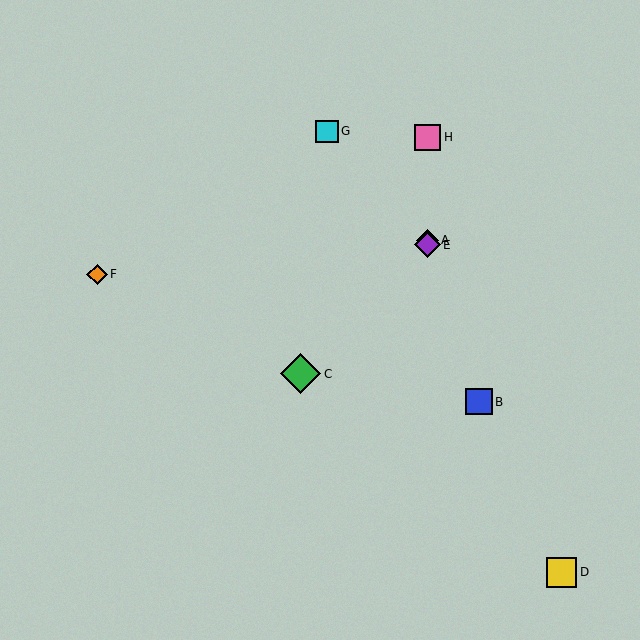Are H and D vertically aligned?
No, H is at x≈427 and D is at x≈562.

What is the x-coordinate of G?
Object G is at x≈327.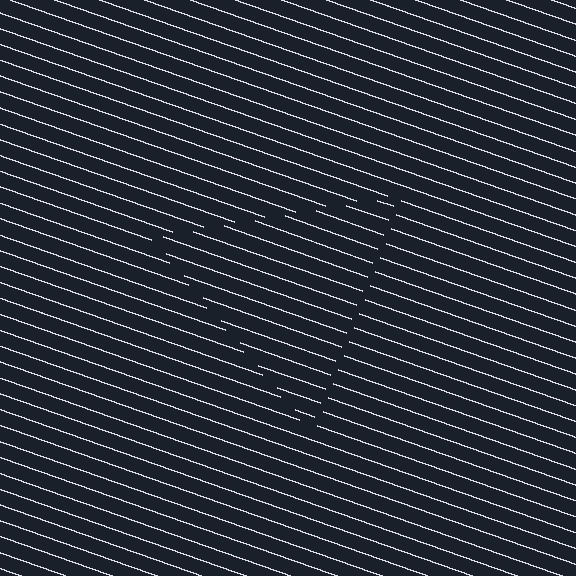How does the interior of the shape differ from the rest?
The interior of the shape contains the same grating, shifted by half a period — the contour is defined by the phase discontinuity where line-ends from the inner and outer gratings abut.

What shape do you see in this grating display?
An illusory triangle. The interior of the shape contains the same grating, shifted by half a period — the contour is defined by the phase discontinuity where line-ends from the inner and outer gratings abut.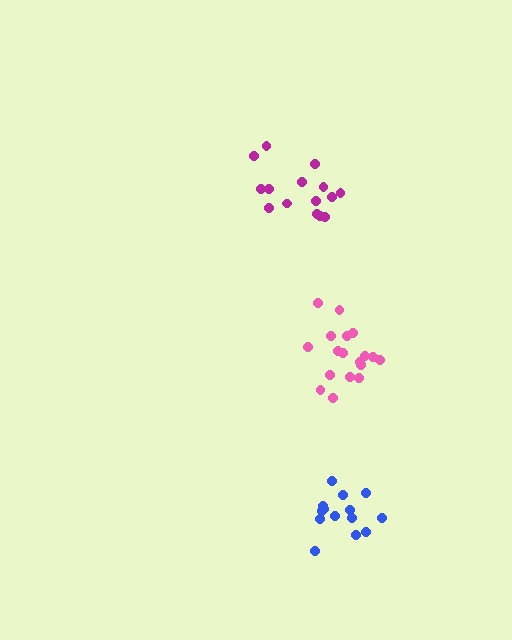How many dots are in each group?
Group 1: 15 dots, Group 2: 14 dots, Group 3: 18 dots (47 total).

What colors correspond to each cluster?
The clusters are colored: magenta, blue, pink.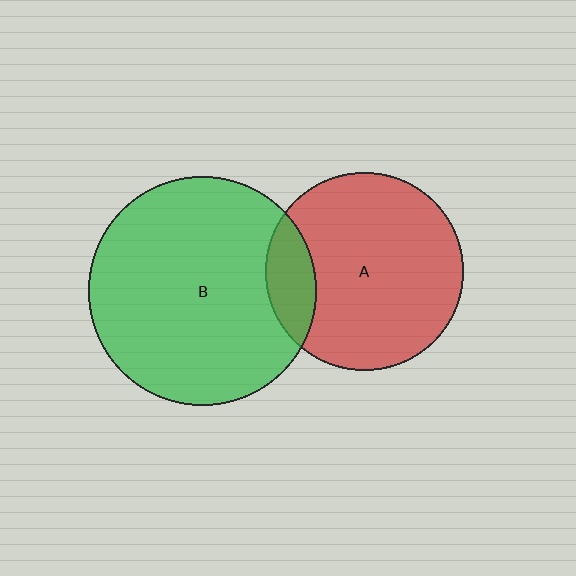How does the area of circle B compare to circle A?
Approximately 1.3 times.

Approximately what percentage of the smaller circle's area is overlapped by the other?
Approximately 15%.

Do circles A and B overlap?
Yes.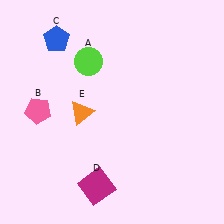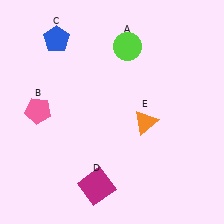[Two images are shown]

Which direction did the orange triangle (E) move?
The orange triangle (E) moved right.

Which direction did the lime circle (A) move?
The lime circle (A) moved right.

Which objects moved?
The objects that moved are: the lime circle (A), the orange triangle (E).